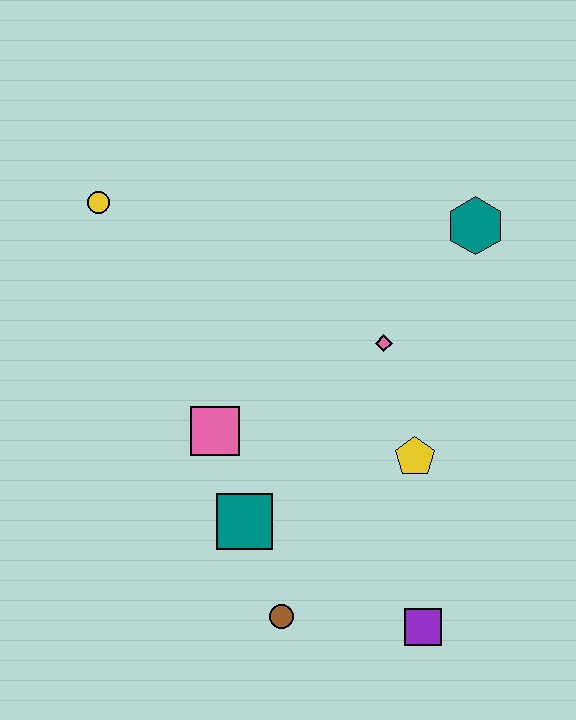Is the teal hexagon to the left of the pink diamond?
No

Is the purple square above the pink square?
No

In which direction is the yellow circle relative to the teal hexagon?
The yellow circle is to the left of the teal hexagon.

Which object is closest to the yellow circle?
The pink square is closest to the yellow circle.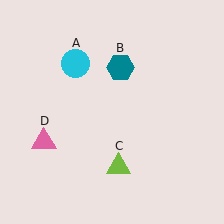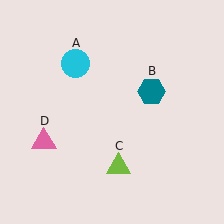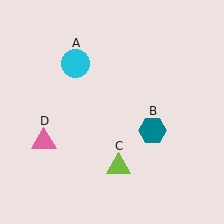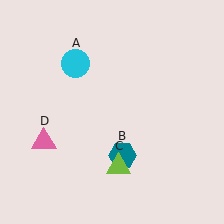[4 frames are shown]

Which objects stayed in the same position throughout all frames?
Cyan circle (object A) and lime triangle (object C) and pink triangle (object D) remained stationary.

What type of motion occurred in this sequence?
The teal hexagon (object B) rotated clockwise around the center of the scene.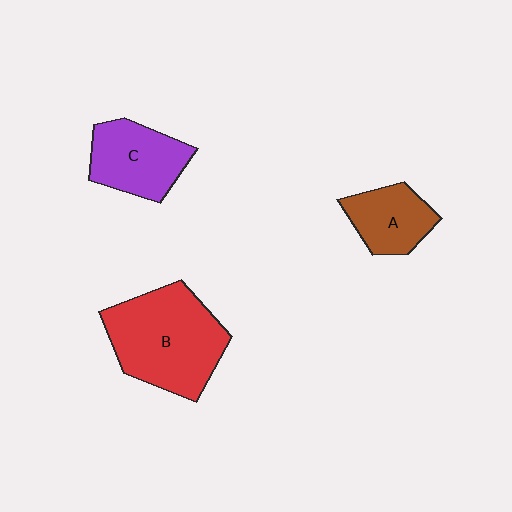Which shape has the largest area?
Shape B (red).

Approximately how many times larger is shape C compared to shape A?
Approximately 1.3 times.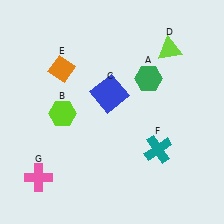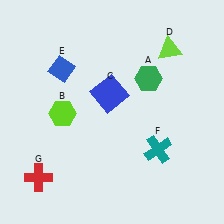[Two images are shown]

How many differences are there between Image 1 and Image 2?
There are 2 differences between the two images.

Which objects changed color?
E changed from orange to blue. G changed from pink to red.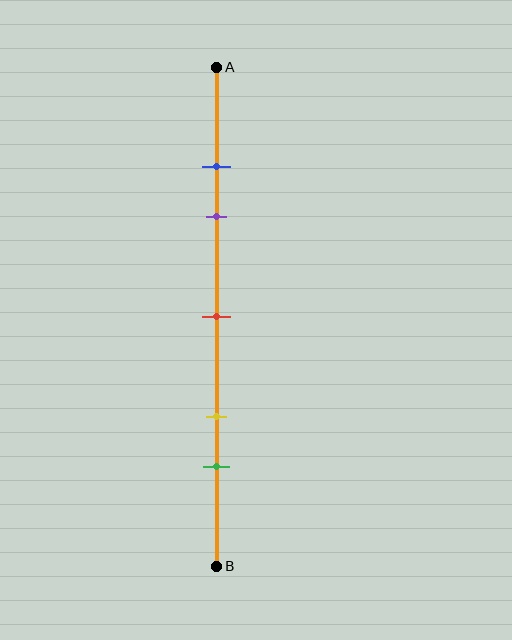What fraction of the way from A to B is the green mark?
The green mark is approximately 80% (0.8) of the way from A to B.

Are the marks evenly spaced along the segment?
No, the marks are not evenly spaced.